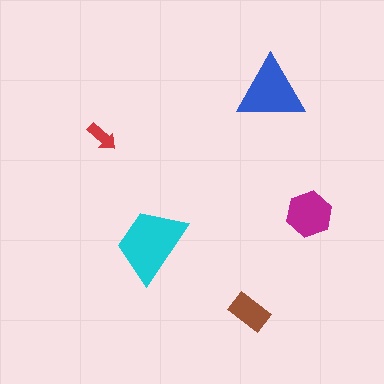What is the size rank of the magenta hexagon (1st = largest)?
3rd.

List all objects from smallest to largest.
The red arrow, the brown rectangle, the magenta hexagon, the blue triangle, the cyan trapezoid.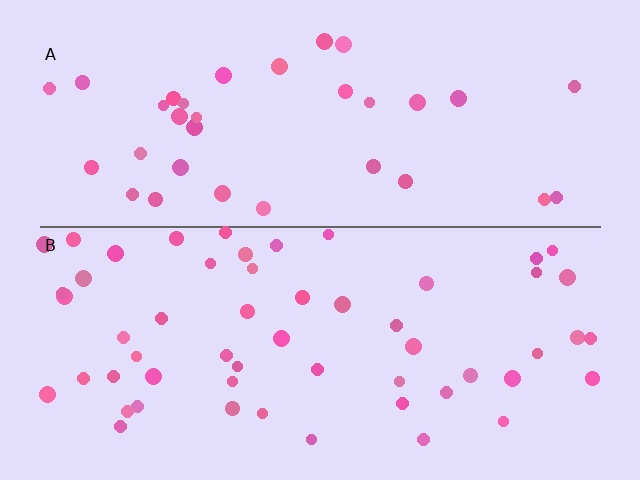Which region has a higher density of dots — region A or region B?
B (the bottom).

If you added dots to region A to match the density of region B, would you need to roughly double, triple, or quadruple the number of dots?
Approximately double.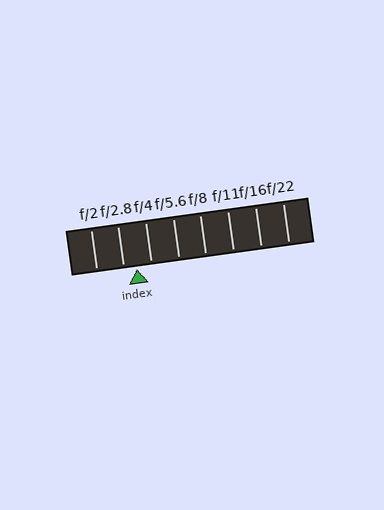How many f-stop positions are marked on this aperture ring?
There are 8 f-stop positions marked.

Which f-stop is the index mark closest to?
The index mark is closest to f/2.8.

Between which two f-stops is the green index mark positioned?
The index mark is between f/2.8 and f/4.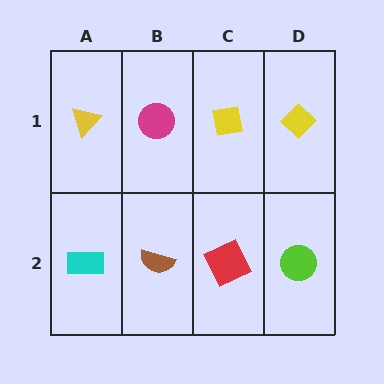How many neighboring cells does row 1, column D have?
2.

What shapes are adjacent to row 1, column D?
A lime circle (row 2, column D), a yellow square (row 1, column C).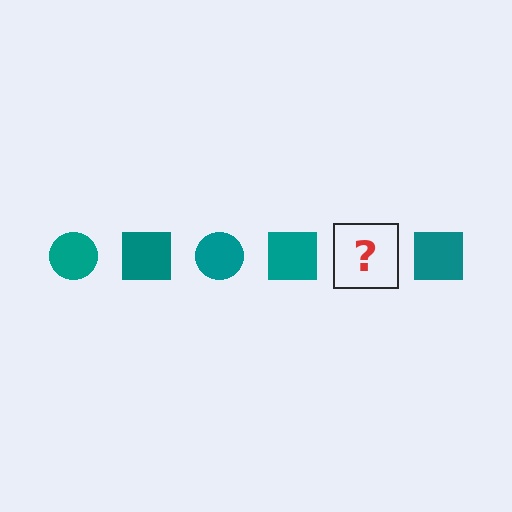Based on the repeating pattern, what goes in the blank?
The blank should be a teal circle.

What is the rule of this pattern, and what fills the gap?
The rule is that the pattern cycles through circle, square shapes in teal. The gap should be filled with a teal circle.